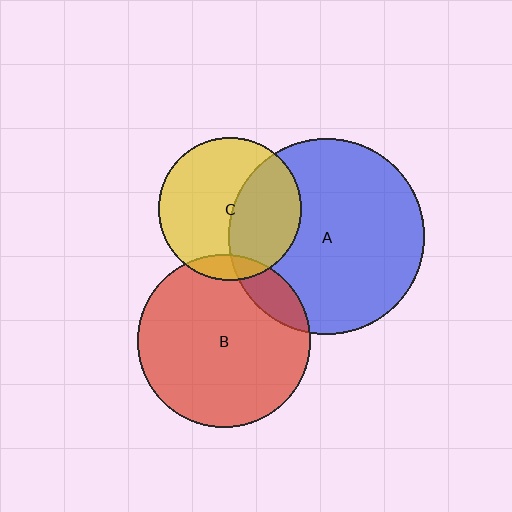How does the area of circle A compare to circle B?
Approximately 1.3 times.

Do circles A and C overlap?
Yes.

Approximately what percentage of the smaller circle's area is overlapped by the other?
Approximately 40%.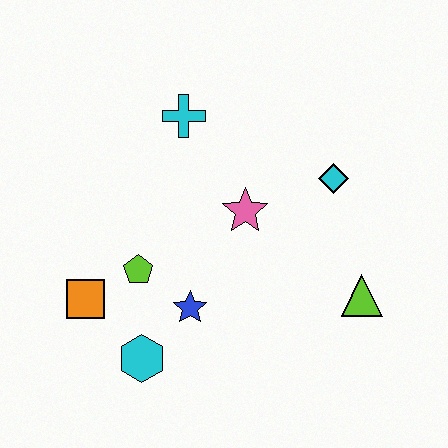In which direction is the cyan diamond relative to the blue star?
The cyan diamond is to the right of the blue star.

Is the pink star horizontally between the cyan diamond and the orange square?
Yes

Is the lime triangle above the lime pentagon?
No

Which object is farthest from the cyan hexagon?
The cyan diamond is farthest from the cyan hexagon.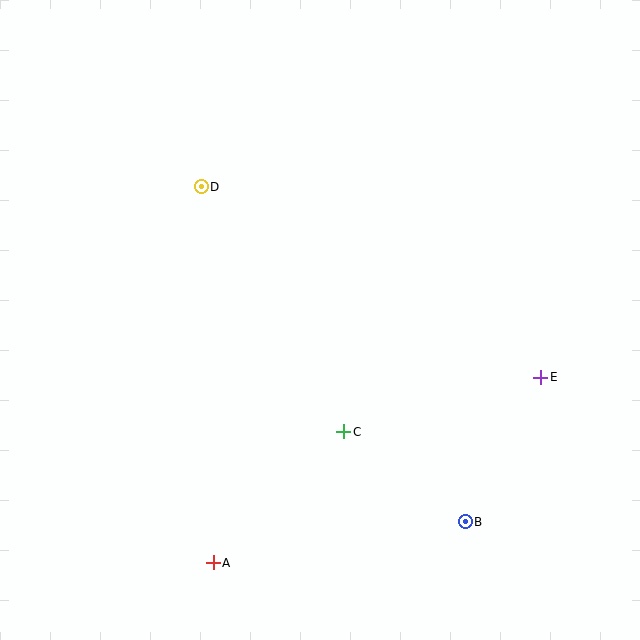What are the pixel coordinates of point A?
Point A is at (213, 563).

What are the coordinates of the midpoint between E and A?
The midpoint between E and A is at (377, 470).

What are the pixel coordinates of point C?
Point C is at (344, 432).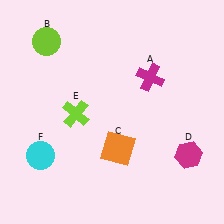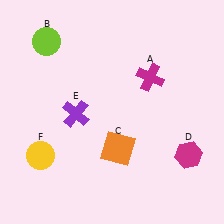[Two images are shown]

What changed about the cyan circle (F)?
In Image 1, F is cyan. In Image 2, it changed to yellow.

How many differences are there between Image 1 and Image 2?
There are 2 differences between the two images.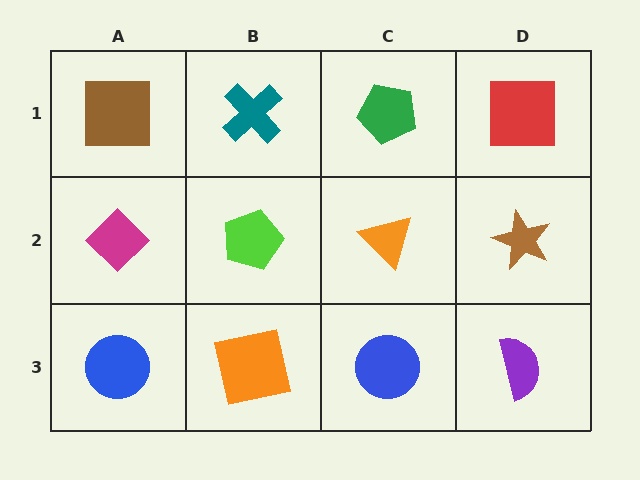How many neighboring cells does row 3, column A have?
2.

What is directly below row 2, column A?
A blue circle.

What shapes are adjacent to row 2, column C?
A green pentagon (row 1, column C), a blue circle (row 3, column C), a lime pentagon (row 2, column B), a brown star (row 2, column D).